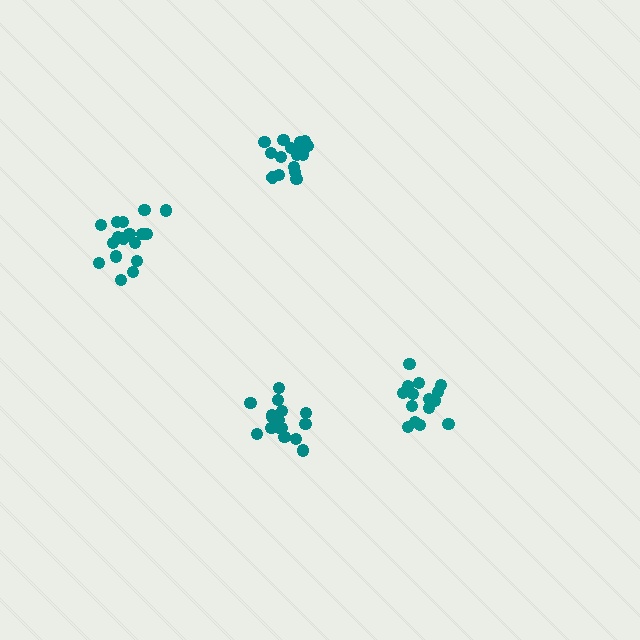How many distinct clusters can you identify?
There are 4 distinct clusters.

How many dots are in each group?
Group 1: 18 dots, Group 2: 15 dots, Group 3: 16 dots, Group 4: 17 dots (66 total).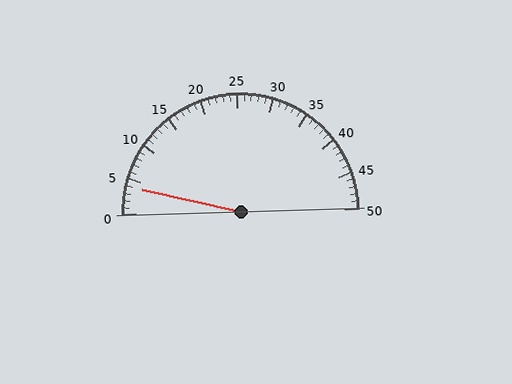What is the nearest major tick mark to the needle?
The nearest major tick mark is 5.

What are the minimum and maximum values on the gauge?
The gauge ranges from 0 to 50.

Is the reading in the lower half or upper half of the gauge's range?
The reading is in the lower half of the range (0 to 50).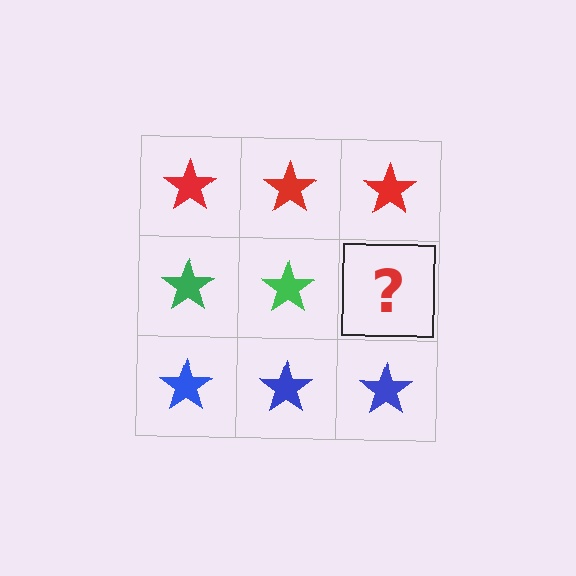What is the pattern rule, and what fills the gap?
The rule is that each row has a consistent color. The gap should be filled with a green star.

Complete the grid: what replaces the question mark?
The question mark should be replaced with a green star.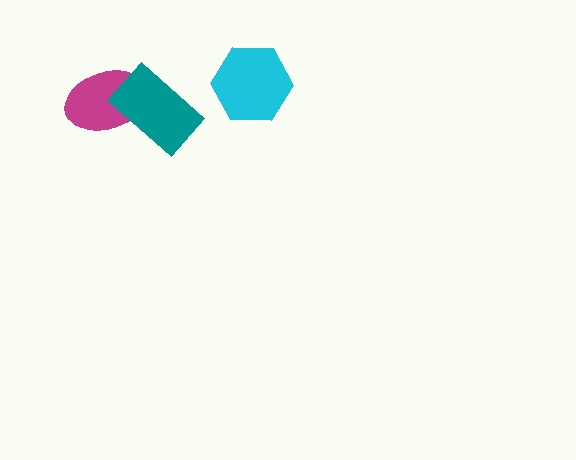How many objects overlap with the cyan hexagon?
0 objects overlap with the cyan hexagon.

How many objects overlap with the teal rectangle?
1 object overlaps with the teal rectangle.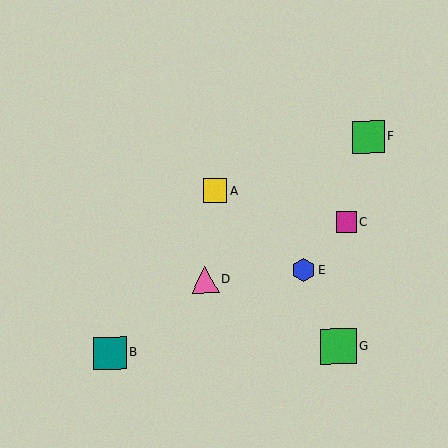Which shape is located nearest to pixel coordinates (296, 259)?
The blue hexagon (labeled E) at (304, 270) is nearest to that location.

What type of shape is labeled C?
Shape C is a magenta square.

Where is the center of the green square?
The center of the green square is at (338, 346).